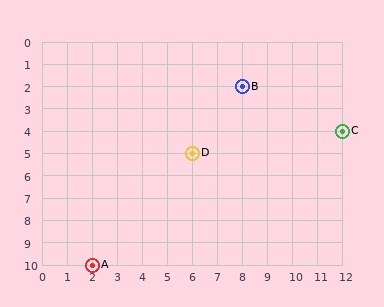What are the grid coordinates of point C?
Point C is at grid coordinates (12, 4).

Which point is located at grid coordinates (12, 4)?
Point C is at (12, 4).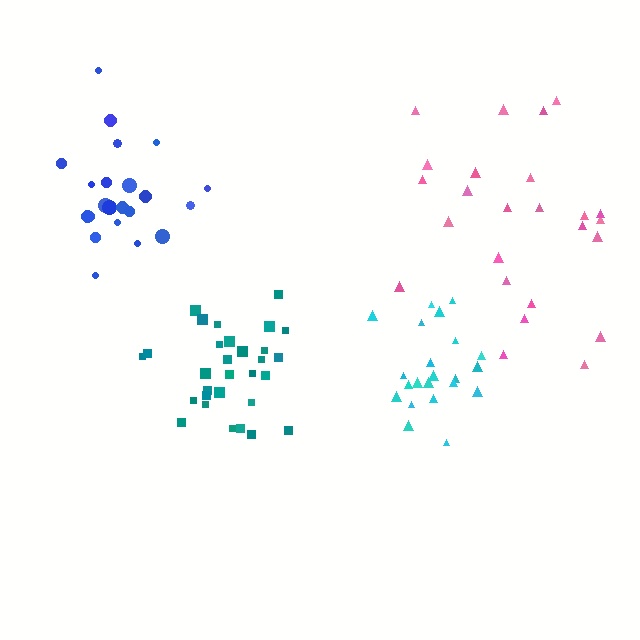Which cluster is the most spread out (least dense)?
Pink.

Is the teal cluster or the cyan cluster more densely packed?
Cyan.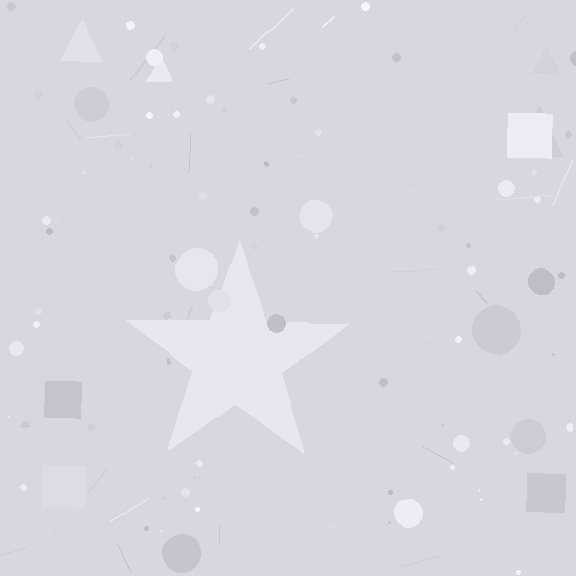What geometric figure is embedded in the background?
A star is embedded in the background.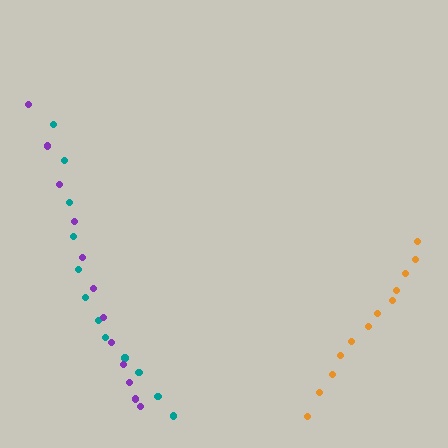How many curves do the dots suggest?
There are 3 distinct paths.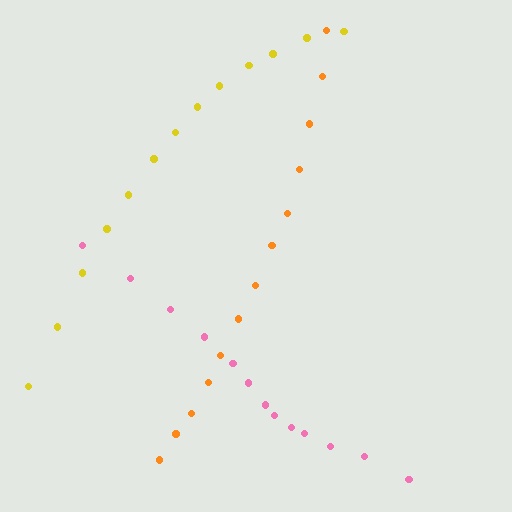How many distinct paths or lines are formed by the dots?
There are 3 distinct paths.